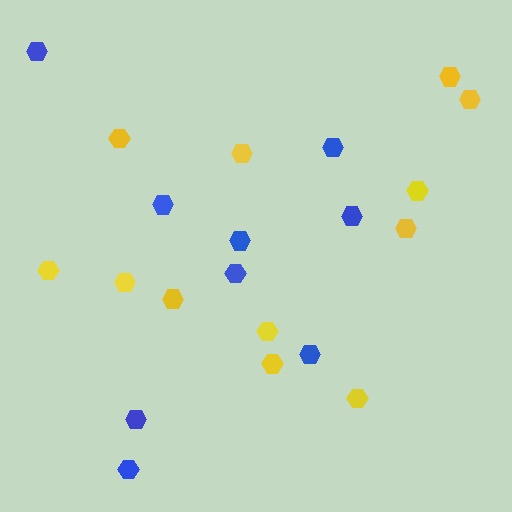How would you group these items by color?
There are 2 groups: one group of yellow hexagons (12) and one group of blue hexagons (9).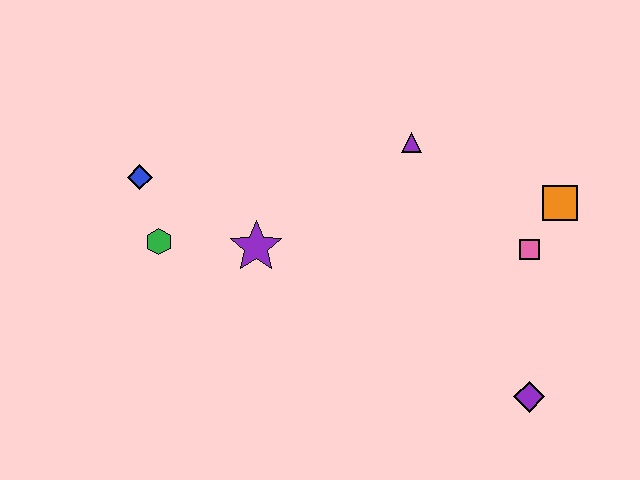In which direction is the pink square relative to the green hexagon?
The pink square is to the right of the green hexagon.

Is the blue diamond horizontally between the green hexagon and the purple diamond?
No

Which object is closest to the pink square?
The orange square is closest to the pink square.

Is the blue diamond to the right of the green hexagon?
No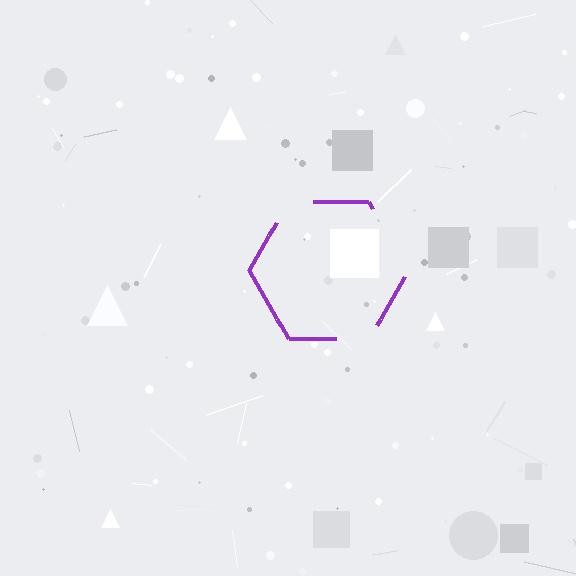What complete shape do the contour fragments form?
The contour fragments form a hexagon.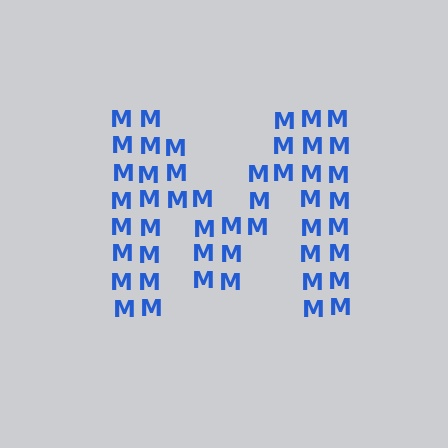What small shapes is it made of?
It is made of small letter M's.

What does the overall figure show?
The overall figure shows the letter M.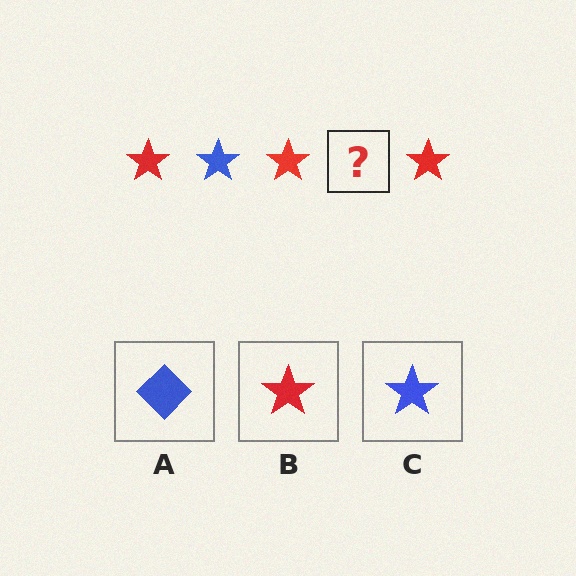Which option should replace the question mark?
Option C.